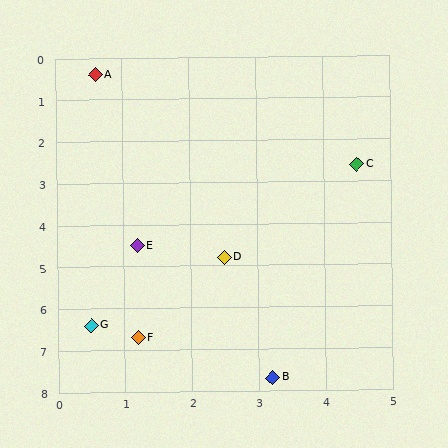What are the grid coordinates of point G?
Point G is at approximately (0.5, 6.4).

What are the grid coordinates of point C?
Point C is at approximately (4.5, 2.6).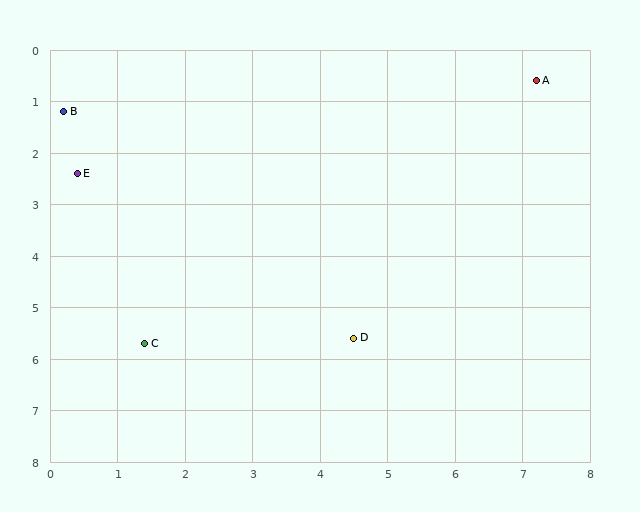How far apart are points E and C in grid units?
Points E and C are about 3.4 grid units apart.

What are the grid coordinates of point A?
Point A is at approximately (7.2, 0.6).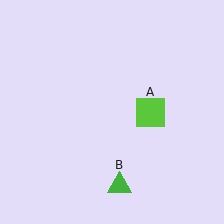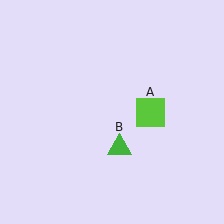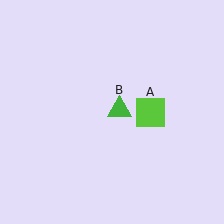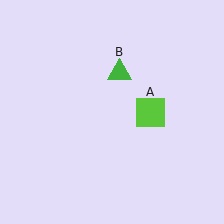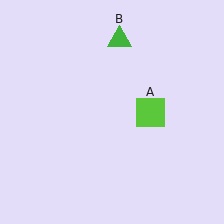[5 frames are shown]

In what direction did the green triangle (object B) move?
The green triangle (object B) moved up.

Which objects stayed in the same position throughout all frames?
Lime square (object A) remained stationary.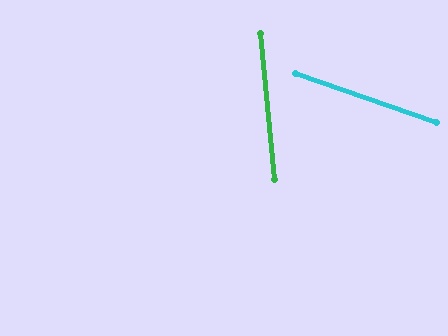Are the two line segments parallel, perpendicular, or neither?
Neither parallel nor perpendicular — they differ by about 65°.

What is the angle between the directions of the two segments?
Approximately 65 degrees.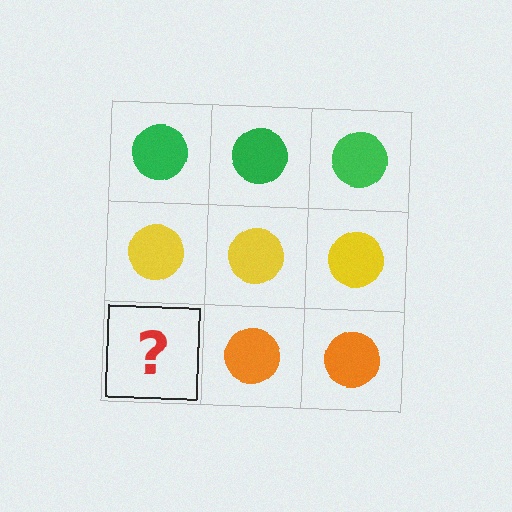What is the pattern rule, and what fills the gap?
The rule is that each row has a consistent color. The gap should be filled with an orange circle.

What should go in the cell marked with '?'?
The missing cell should contain an orange circle.